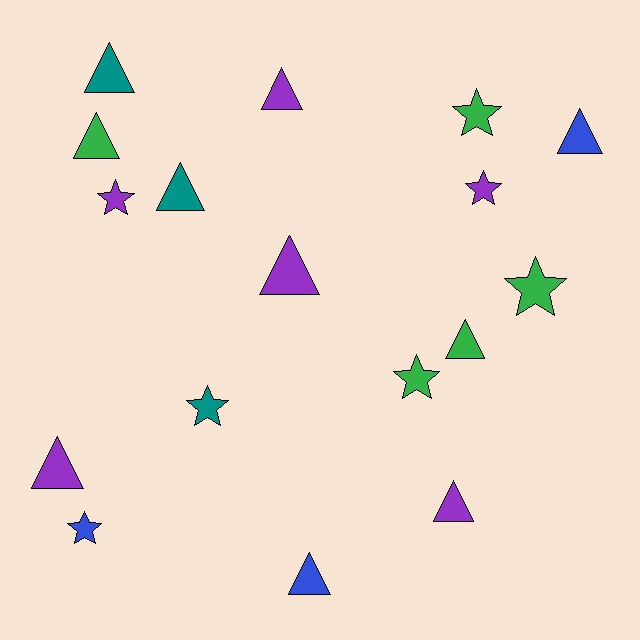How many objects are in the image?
There are 17 objects.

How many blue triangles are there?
There are 2 blue triangles.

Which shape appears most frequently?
Triangle, with 10 objects.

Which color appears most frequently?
Purple, with 6 objects.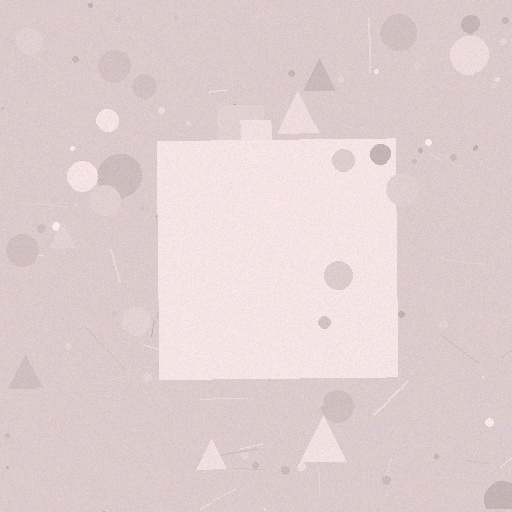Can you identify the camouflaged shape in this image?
The camouflaged shape is a square.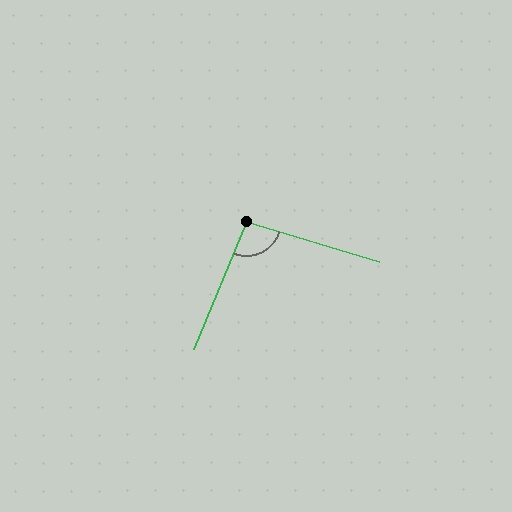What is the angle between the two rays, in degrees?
Approximately 95 degrees.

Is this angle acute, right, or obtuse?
It is obtuse.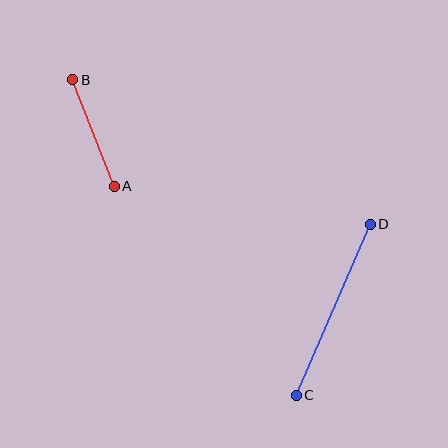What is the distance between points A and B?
The distance is approximately 115 pixels.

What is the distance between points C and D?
The distance is approximately 187 pixels.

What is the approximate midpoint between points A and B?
The midpoint is at approximately (93, 133) pixels.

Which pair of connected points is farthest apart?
Points C and D are farthest apart.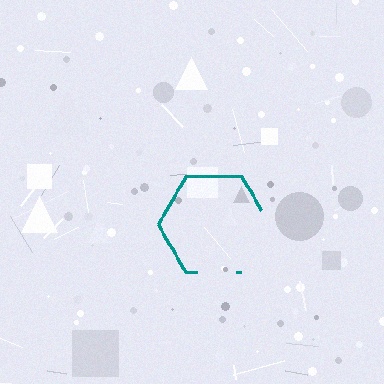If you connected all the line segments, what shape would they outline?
They would outline a hexagon.